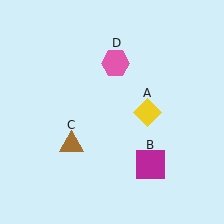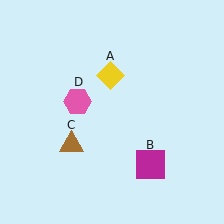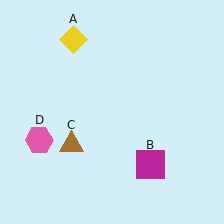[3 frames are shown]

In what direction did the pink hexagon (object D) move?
The pink hexagon (object D) moved down and to the left.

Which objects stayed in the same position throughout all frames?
Magenta square (object B) and brown triangle (object C) remained stationary.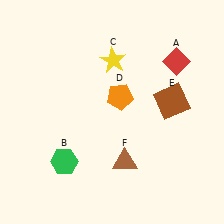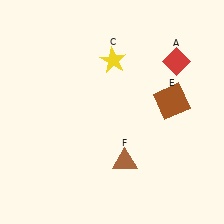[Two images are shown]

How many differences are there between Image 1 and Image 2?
There are 2 differences between the two images.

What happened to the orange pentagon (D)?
The orange pentagon (D) was removed in Image 2. It was in the top-right area of Image 1.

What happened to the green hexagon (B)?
The green hexagon (B) was removed in Image 2. It was in the bottom-left area of Image 1.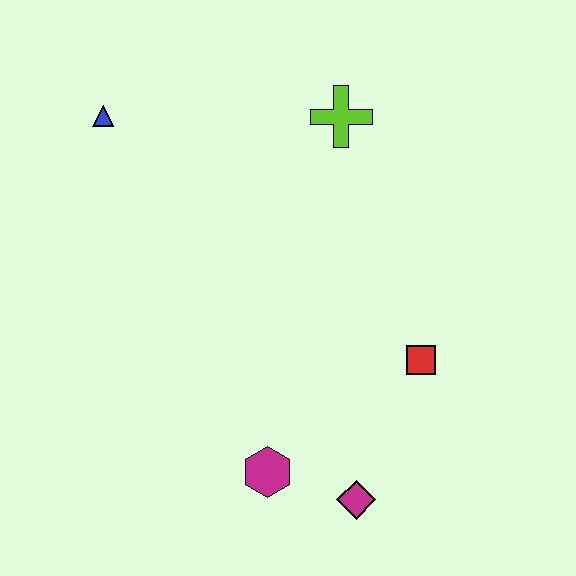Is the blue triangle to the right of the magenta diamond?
No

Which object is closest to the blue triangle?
The lime cross is closest to the blue triangle.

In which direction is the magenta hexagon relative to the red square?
The magenta hexagon is to the left of the red square.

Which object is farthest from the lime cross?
The magenta diamond is farthest from the lime cross.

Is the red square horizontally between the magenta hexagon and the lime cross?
No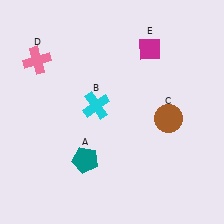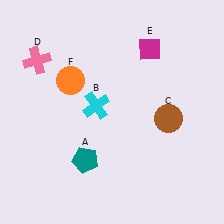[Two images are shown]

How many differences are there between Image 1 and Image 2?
There is 1 difference between the two images.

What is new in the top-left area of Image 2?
An orange circle (F) was added in the top-left area of Image 2.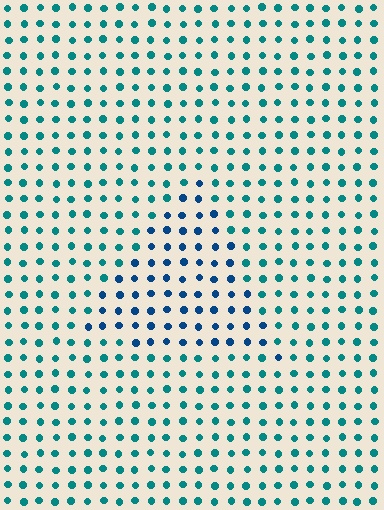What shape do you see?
I see a triangle.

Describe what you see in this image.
The image is filled with small teal elements in a uniform arrangement. A triangle-shaped region is visible where the elements are tinted to a slightly different hue, forming a subtle color boundary.